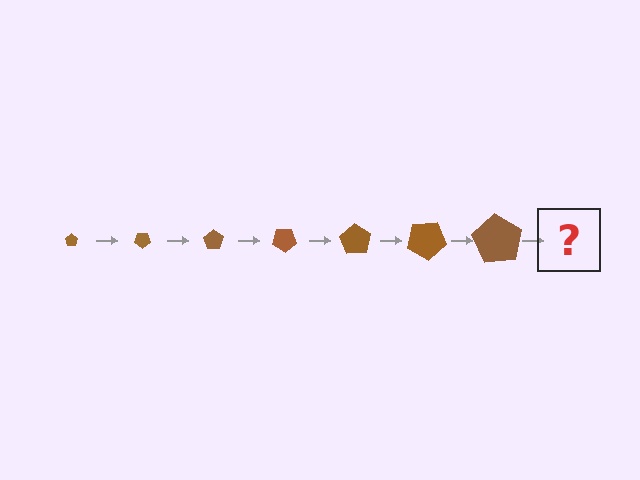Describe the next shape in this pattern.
It should be a pentagon, larger than the previous one and rotated 245 degrees from the start.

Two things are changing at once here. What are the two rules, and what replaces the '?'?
The two rules are that the pentagon grows larger each step and it rotates 35 degrees each step. The '?' should be a pentagon, larger than the previous one and rotated 245 degrees from the start.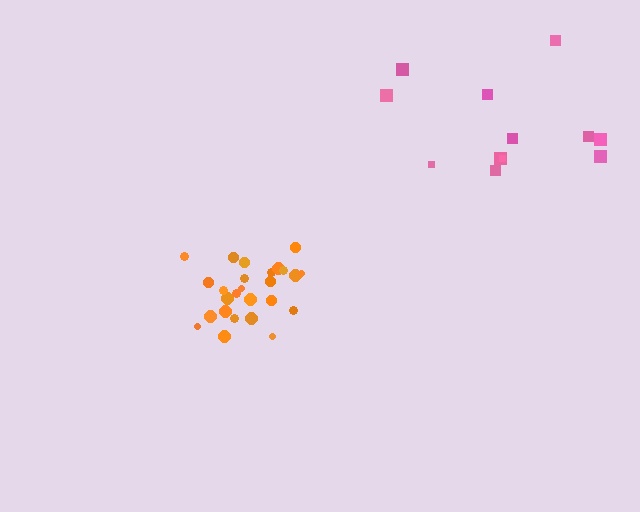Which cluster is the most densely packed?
Orange.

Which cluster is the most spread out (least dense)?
Pink.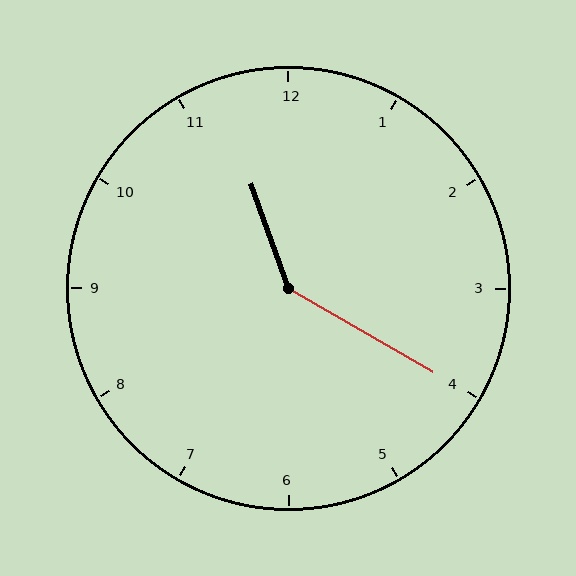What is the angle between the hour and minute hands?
Approximately 140 degrees.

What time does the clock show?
11:20.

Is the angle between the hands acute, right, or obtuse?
It is obtuse.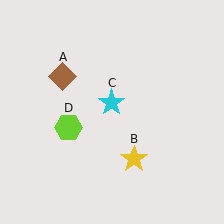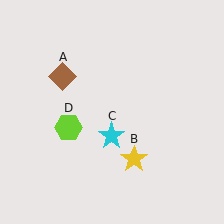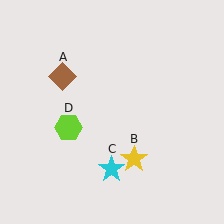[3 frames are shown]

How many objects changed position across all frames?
1 object changed position: cyan star (object C).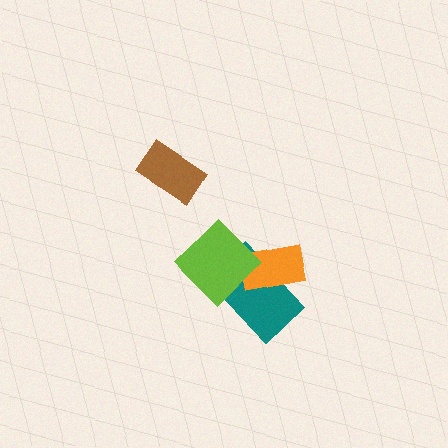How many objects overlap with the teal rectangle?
2 objects overlap with the teal rectangle.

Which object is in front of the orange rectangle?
The lime diamond is in front of the orange rectangle.